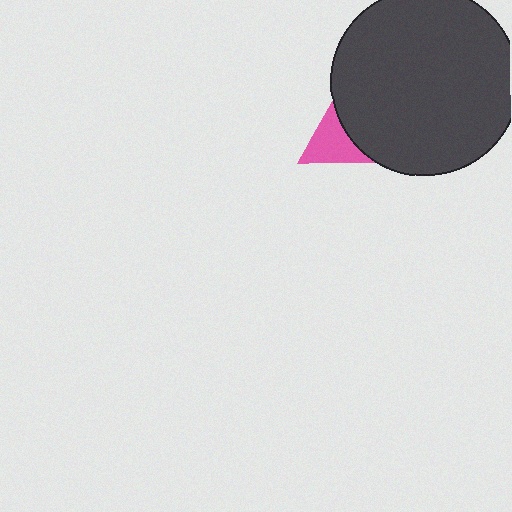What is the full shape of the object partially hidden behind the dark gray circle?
The partially hidden object is a pink triangle.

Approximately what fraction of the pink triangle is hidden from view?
Roughly 61% of the pink triangle is hidden behind the dark gray circle.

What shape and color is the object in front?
The object in front is a dark gray circle.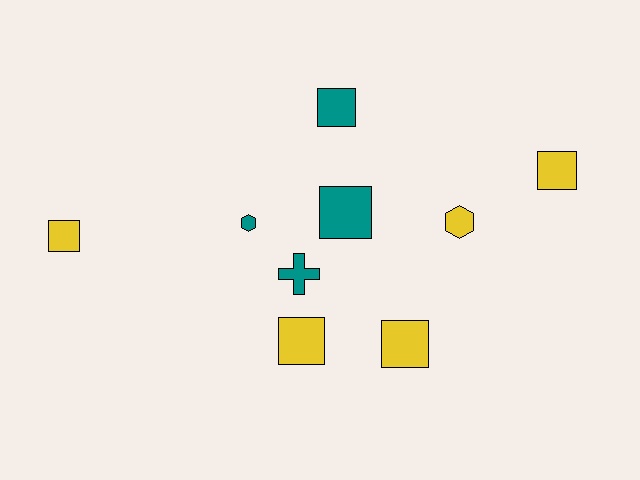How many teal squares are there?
There are 2 teal squares.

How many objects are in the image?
There are 9 objects.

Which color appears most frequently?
Yellow, with 5 objects.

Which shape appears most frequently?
Square, with 6 objects.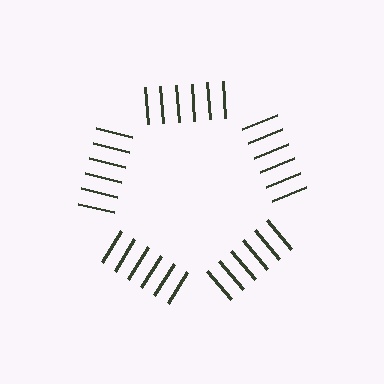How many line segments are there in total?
30 — 6 along each of the 5 edges.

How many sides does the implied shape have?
5 sides — the line-ends trace a pentagon.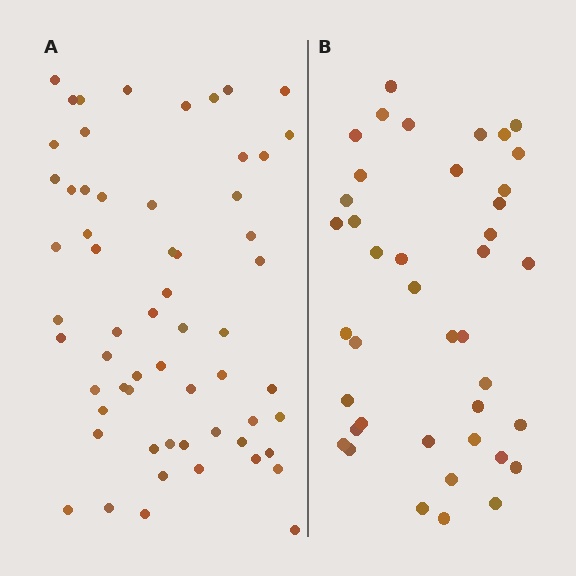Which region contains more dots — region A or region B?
Region A (the left region) has more dots.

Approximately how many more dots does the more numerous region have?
Region A has approximately 20 more dots than region B.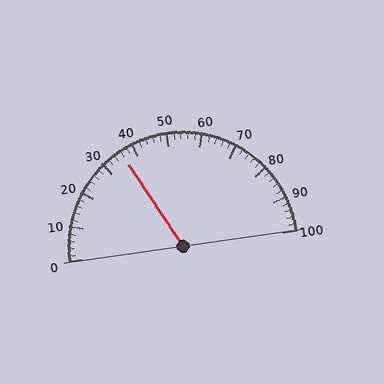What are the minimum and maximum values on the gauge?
The gauge ranges from 0 to 100.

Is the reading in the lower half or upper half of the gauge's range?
The reading is in the lower half of the range (0 to 100).